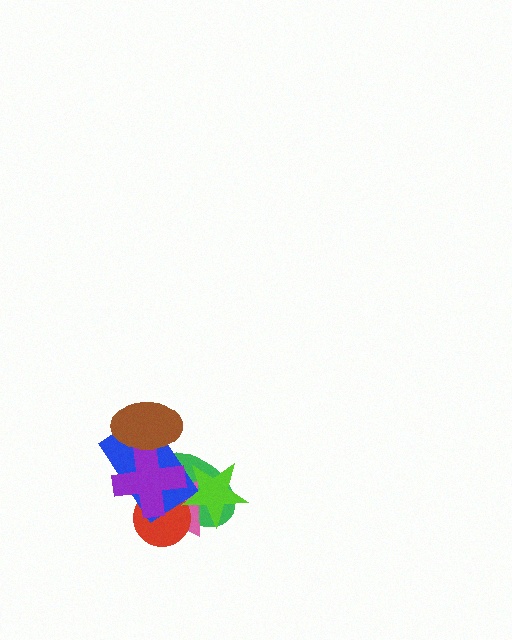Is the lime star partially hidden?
No, no other shape covers it.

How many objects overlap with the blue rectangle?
6 objects overlap with the blue rectangle.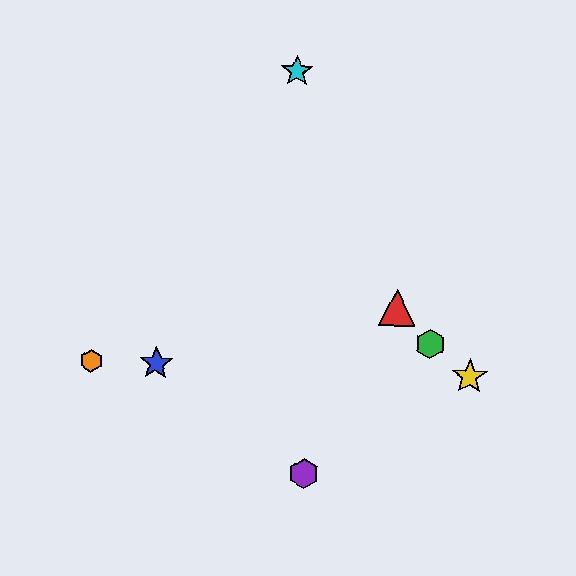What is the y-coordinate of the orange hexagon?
The orange hexagon is at y≈361.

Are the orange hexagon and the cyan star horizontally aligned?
No, the orange hexagon is at y≈361 and the cyan star is at y≈71.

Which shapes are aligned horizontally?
The blue star, the yellow star, the orange hexagon are aligned horizontally.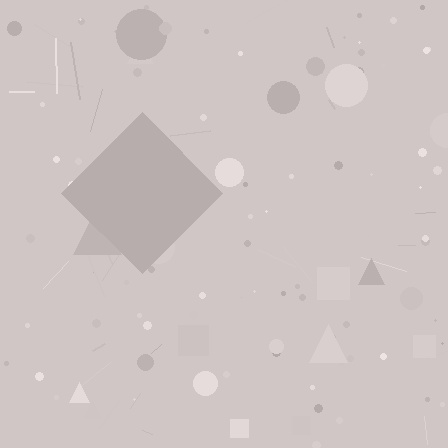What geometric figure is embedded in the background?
A diamond is embedded in the background.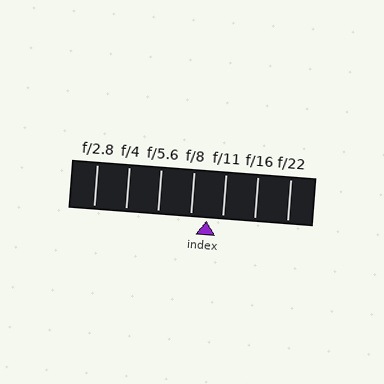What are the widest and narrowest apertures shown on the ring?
The widest aperture shown is f/2.8 and the narrowest is f/22.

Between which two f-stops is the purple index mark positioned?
The index mark is between f/8 and f/11.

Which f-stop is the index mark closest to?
The index mark is closest to f/11.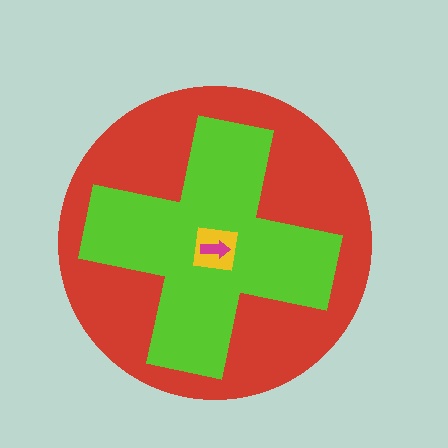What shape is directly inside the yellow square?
The magenta arrow.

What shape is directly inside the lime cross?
The yellow square.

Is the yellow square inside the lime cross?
Yes.